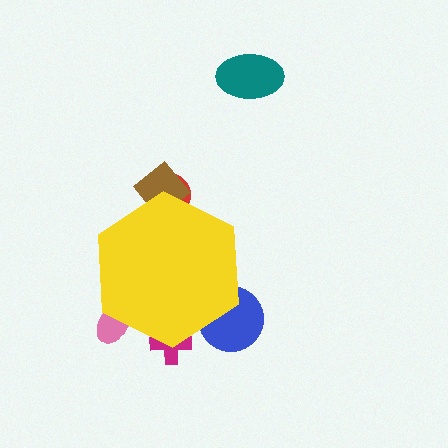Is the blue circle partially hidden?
Yes, the blue circle is partially hidden behind the yellow hexagon.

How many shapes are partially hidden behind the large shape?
5 shapes are partially hidden.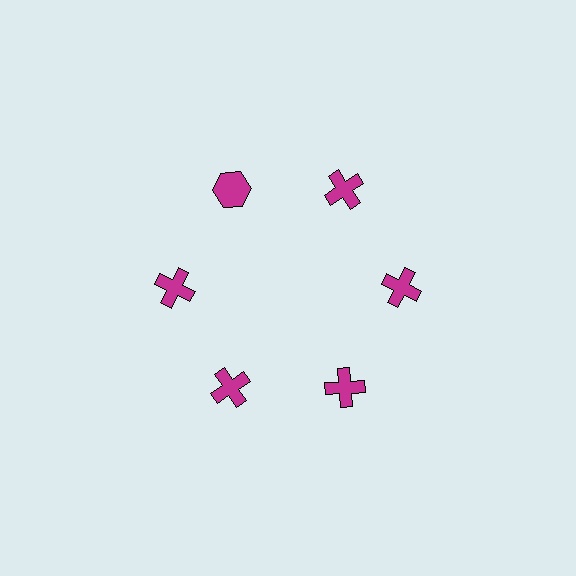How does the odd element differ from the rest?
It has a different shape: hexagon instead of cross.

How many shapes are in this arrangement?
There are 6 shapes arranged in a ring pattern.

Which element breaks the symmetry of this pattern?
The magenta hexagon at roughly the 11 o'clock position breaks the symmetry. All other shapes are magenta crosses.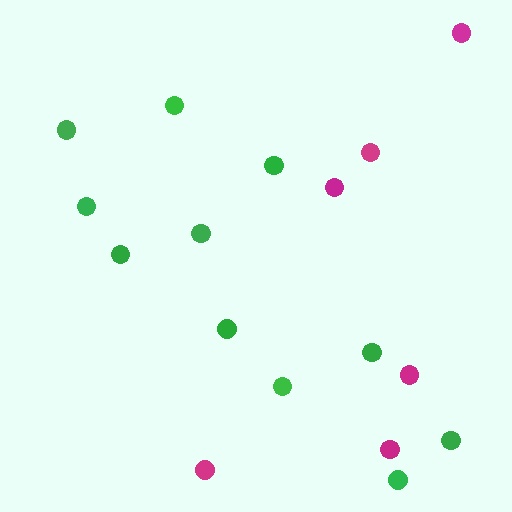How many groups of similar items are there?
There are 2 groups: one group of magenta circles (6) and one group of green circles (11).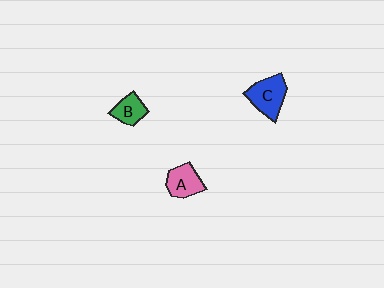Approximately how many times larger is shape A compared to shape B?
Approximately 1.2 times.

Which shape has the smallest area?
Shape B (green).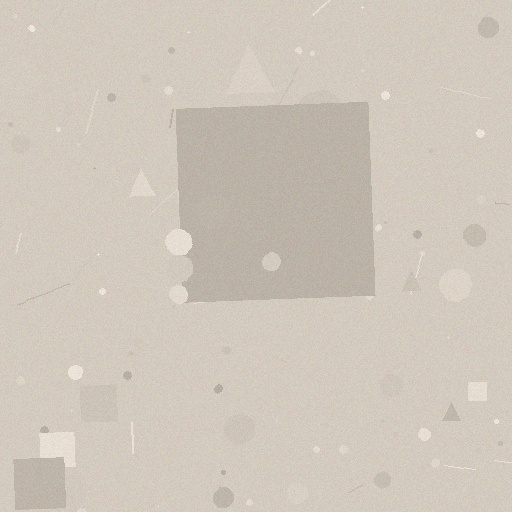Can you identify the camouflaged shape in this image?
The camouflaged shape is a square.